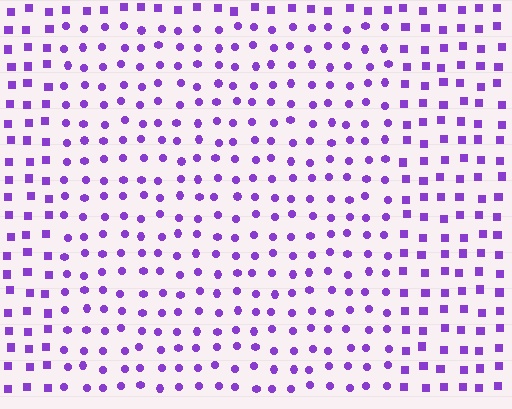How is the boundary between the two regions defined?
The boundary is defined by a change in element shape: circles inside vs. squares outside. All elements share the same color and spacing.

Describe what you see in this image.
The image is filled with small purple elements arranged in a uniform grid. A rectangle-shaped region contains circles, while the surrounding area contains squares. The boundary is defined purely by the change in element shape.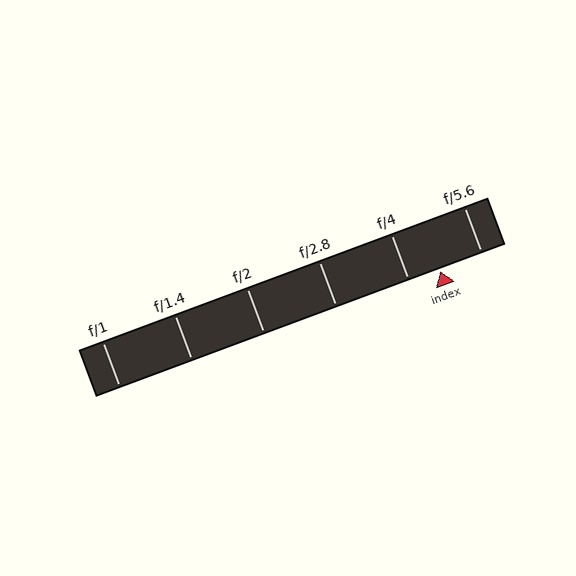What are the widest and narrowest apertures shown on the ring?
The widest aperture shown is f/1 and the narrowest is f/5.6.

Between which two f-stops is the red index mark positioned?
The index mark is between f/4 and f/5.6.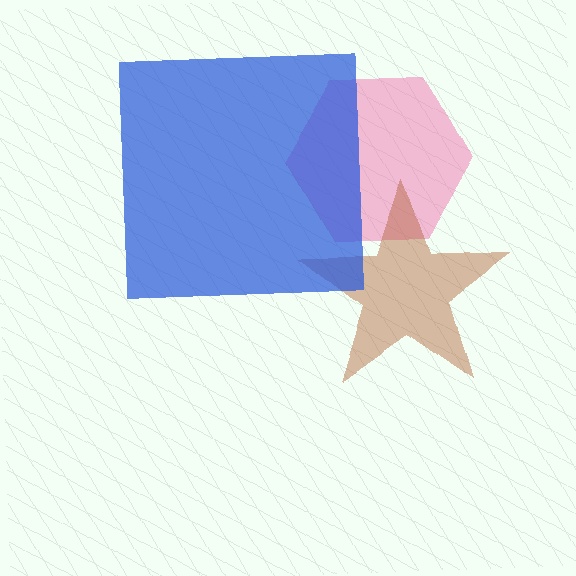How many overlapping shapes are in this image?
There are 3 overlapping shapes in the image.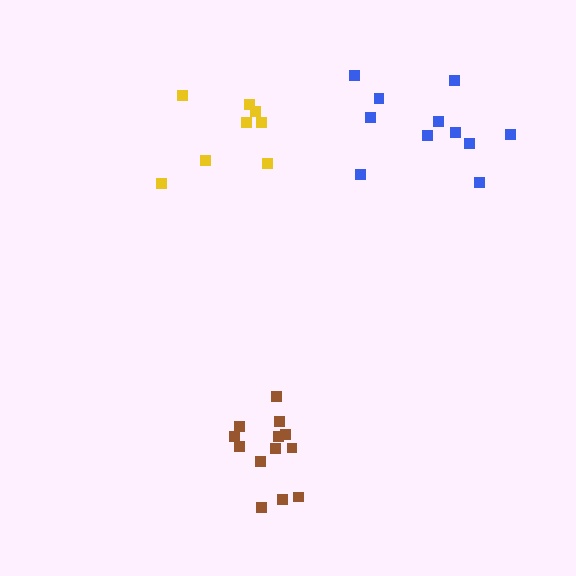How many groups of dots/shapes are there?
There are 3 groups.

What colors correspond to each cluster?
The clusters are colored: brown, yellow, blue.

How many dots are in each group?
Group 1: 13 dots, Group 2: 8 dots, Group 3: 11 dots (32 total).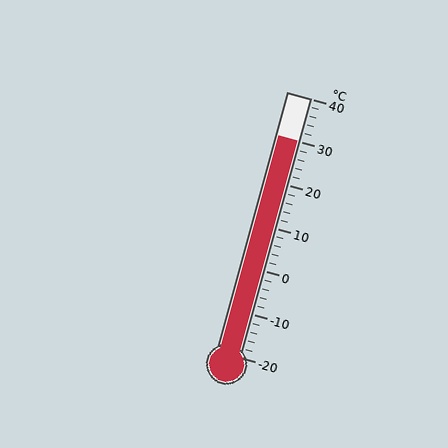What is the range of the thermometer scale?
The thermometer scale ranges from -20°C to 40°C.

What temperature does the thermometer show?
The thermometer shows approximately 30°C.